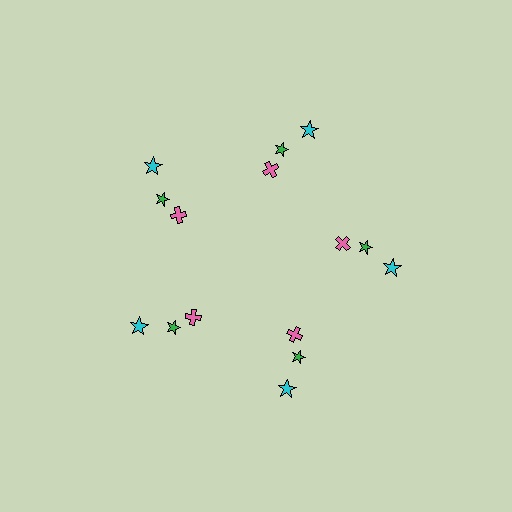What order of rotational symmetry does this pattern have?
This pattern has 5-fold rotational symmetry.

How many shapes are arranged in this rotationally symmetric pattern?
There are 15 shapes, arranged in 5 groups of 3.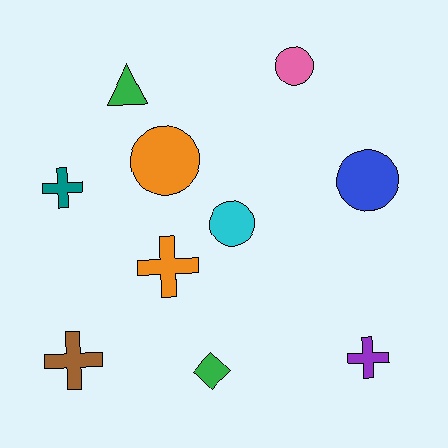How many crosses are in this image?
There are 4 crosses.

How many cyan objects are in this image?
There is 1 cyan object.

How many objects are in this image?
There are 10 objects.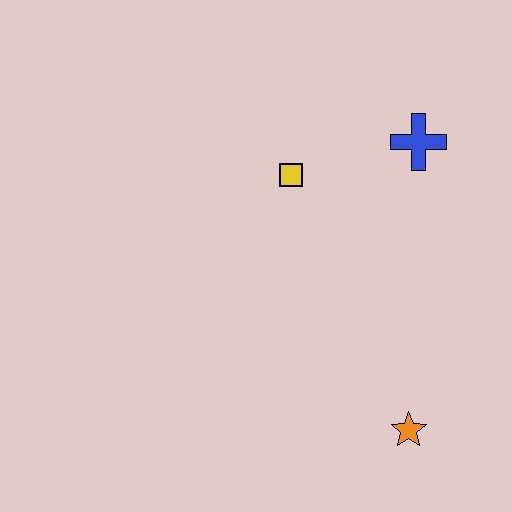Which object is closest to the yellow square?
The blue cross is closest to the yellow square.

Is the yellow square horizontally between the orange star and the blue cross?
No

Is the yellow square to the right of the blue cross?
No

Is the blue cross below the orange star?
No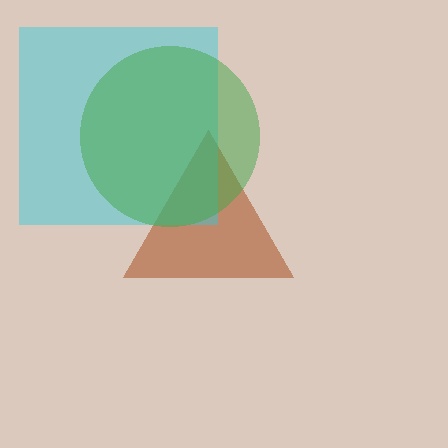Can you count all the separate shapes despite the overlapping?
Yes, there are 3 separate shapes.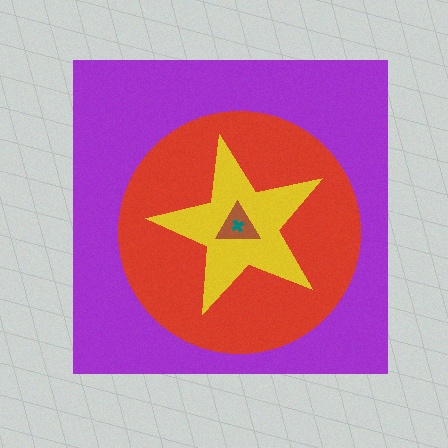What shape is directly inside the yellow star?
The brown triangle.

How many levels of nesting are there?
5.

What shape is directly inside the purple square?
The red circle.